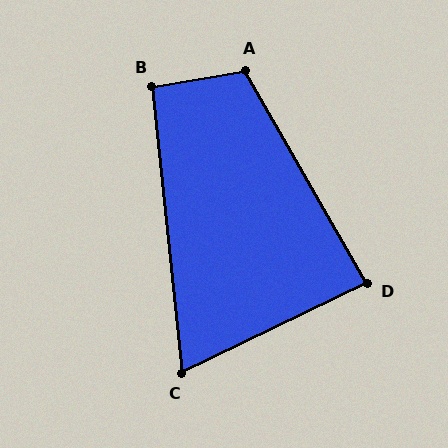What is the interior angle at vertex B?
Approximately 94 degrees (approximately right).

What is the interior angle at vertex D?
Approximately 86 degrees (approximately right).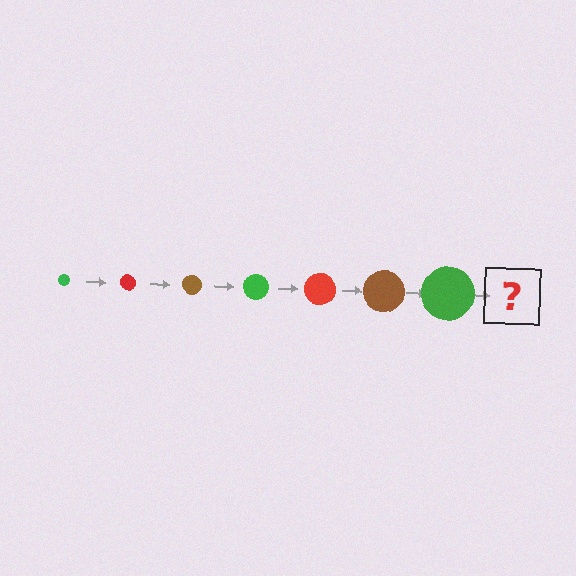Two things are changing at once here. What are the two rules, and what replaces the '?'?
The two rules are that the circle grows larger each step and the color cycles through green, red, and brown. The '?' should be a red circle, larger than the previous one.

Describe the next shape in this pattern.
It should be a red circle, larger than the previous one.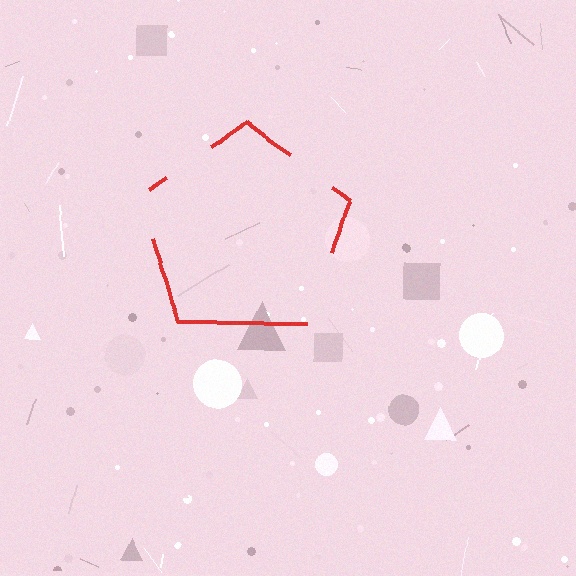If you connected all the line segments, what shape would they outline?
They would outline a pentagon.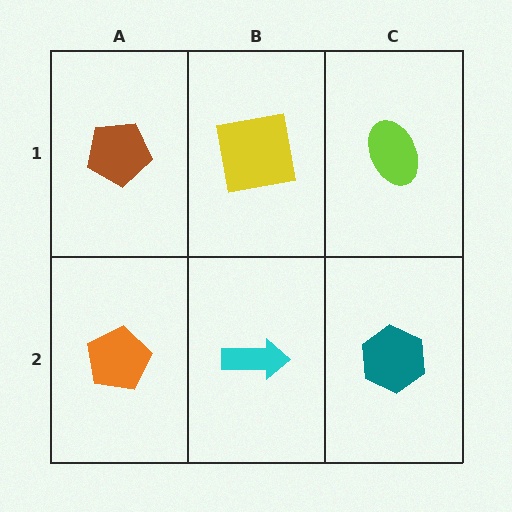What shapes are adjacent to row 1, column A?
An orange pentagon (row 2, column A), a yellow square (row 1, column B).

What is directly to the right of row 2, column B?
A teal hexagon.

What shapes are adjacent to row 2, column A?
A brown pentagon (row 1, column A), a cyan arrow (row 2, column B).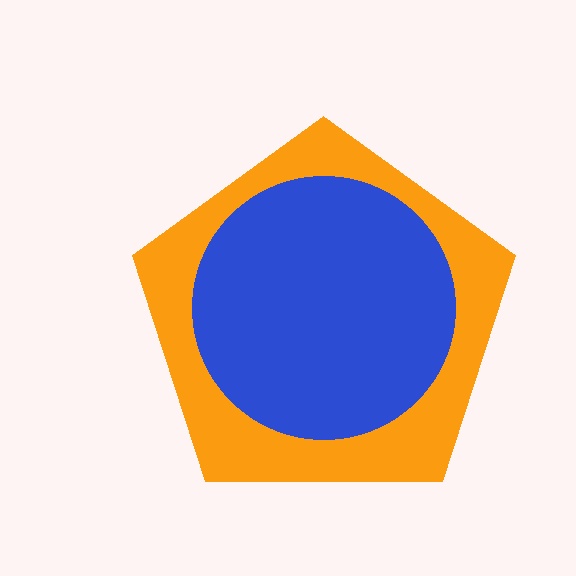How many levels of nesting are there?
2.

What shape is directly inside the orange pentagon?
The blue circle.